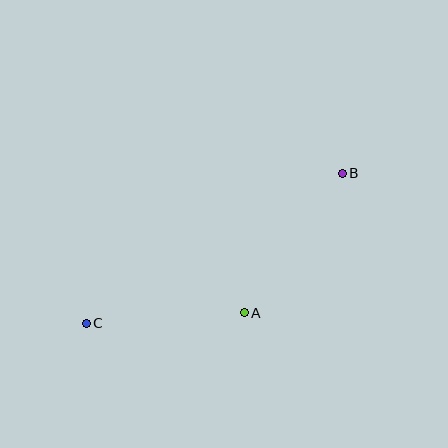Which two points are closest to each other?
Points A and C are closest to each other.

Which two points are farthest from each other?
Points B and C are farthest from each other.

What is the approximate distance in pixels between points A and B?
The distance between A and B is approximately 170 pixels.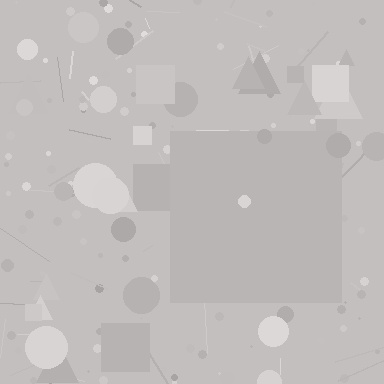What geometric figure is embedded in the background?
A square is embedded in the background.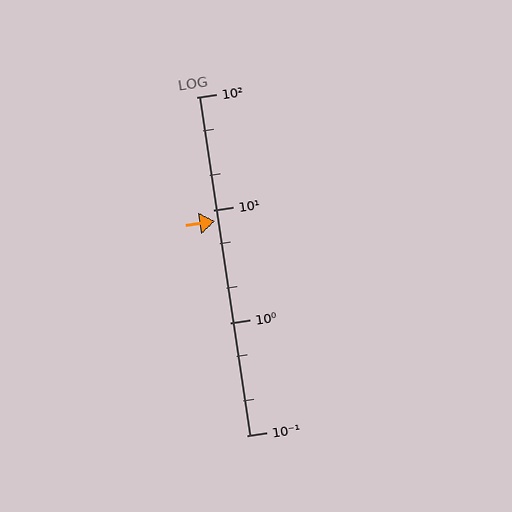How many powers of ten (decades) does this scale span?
The scale spans 3 decades, from 0.1 to 100.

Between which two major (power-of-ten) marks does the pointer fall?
The pointer is between 1 and 10.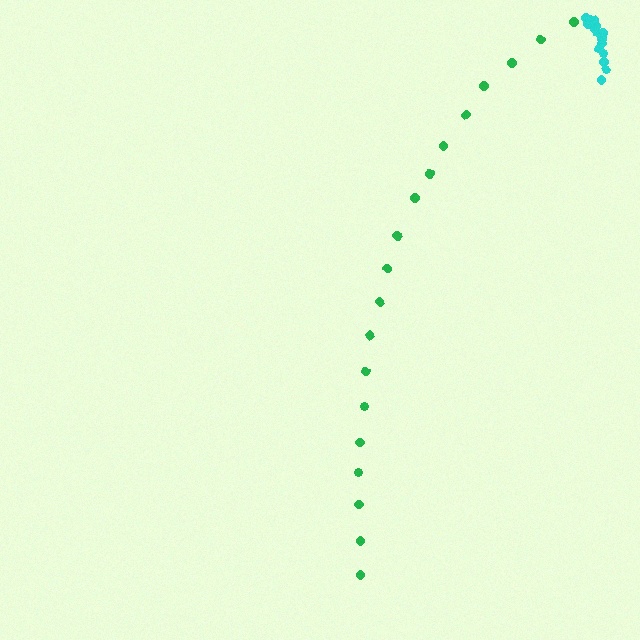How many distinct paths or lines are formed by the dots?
There are 2 distinct paths.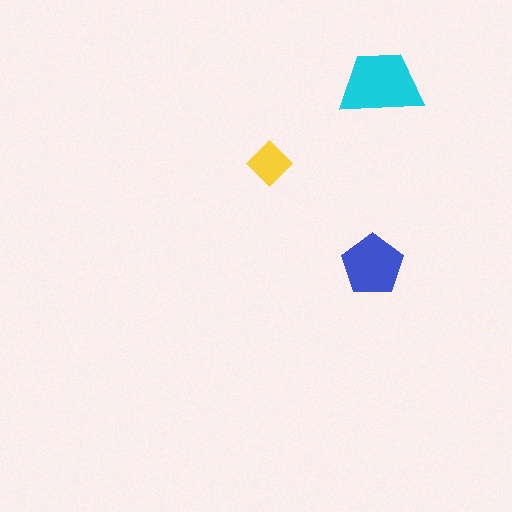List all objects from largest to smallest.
The cyan trapezoid, the blue pentagon, the yellow diamond.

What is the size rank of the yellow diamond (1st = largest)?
3rd.